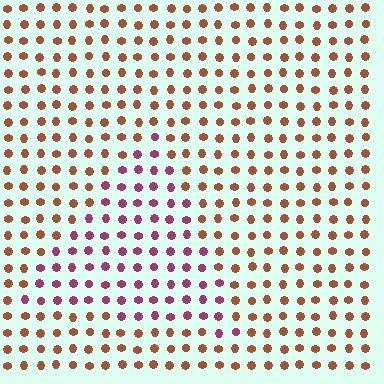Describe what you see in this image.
The image is filled with small brown elements in a uniform arrangement. A triangle-shaped region is visible where the elements are tinted to a slightly different hue, forming a subtle color boundary.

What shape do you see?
I see a triangle.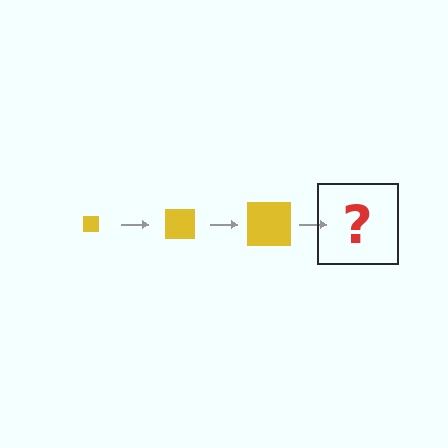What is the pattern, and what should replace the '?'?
The pattern is that the square gets progressively larger each step. The '?' should be a yellow square, larger than the previous one.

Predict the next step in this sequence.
The next step is a yellow square, larger than the previous one.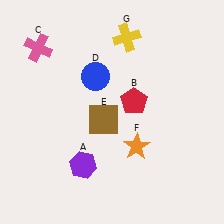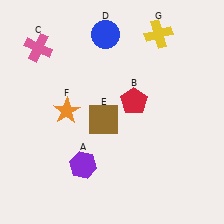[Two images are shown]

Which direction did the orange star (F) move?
The orange star (F) moved left.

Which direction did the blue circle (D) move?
The blue circle (D) moved up.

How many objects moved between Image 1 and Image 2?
3 objects moved between the two images.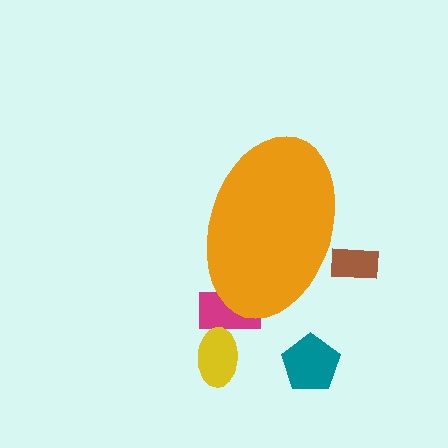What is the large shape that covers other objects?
An orange ellipse.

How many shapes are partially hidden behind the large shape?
2 shapes are partially hidden.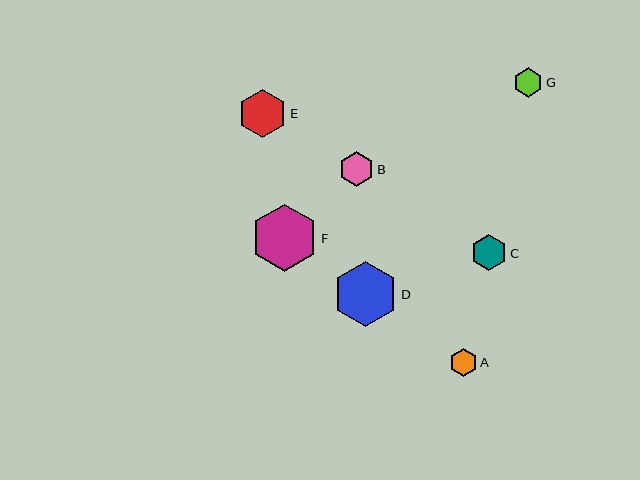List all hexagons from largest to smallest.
From largest to smallest: F, D, E, C, B, G, A.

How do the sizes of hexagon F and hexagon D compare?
Hexagon F and hexagon D are approximately the same size.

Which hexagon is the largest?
Hexagon F is the largest with a size of approximately 68 pixels.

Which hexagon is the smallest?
Hexagon A is the smallest with a size of approximately 27 pixels.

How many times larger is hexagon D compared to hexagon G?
Hexagon D is approximately 2.2 times the size of hexagon G.